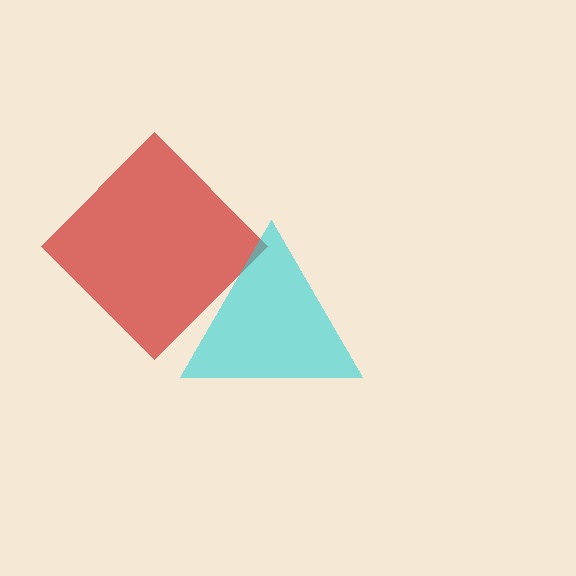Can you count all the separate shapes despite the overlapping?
Yes, there are 2 separate shapes.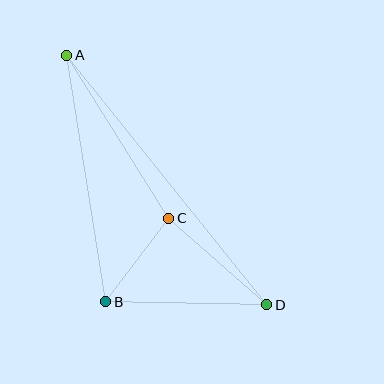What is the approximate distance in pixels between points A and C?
The distance between A and C is approximately 192 pixels.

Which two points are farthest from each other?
Points A and D are farthest from each other.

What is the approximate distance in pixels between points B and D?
The distance between B and D is approximately 161 pixels.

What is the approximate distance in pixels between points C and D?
The distance between C and D is approximately 131 pixels.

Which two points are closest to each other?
Points B and C are closest to each other.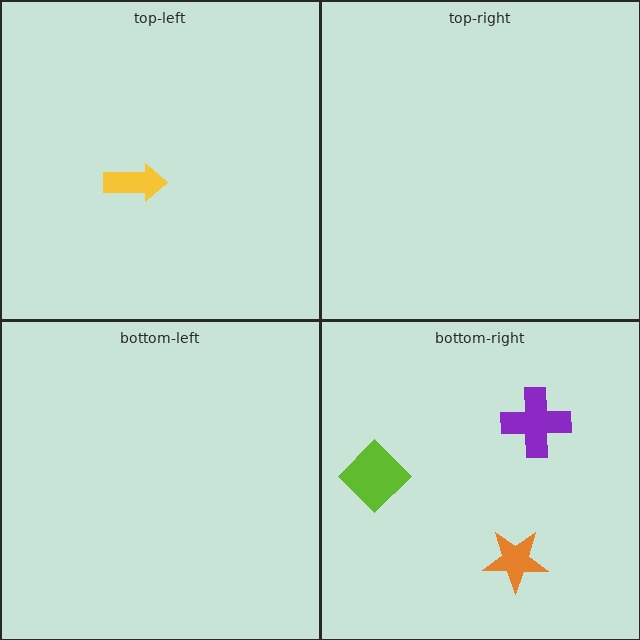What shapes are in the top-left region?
The yellow arrow.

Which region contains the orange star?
The bottom-right region.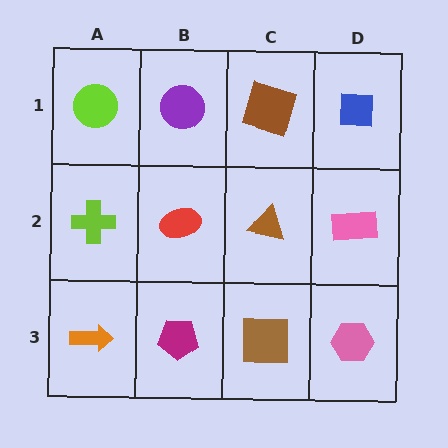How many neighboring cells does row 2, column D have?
3.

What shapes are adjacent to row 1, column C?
A brown triangle (row 2, column C), a purple circle (row 1, column B), a blue square (row 1, column D).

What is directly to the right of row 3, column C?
A pink hexagon.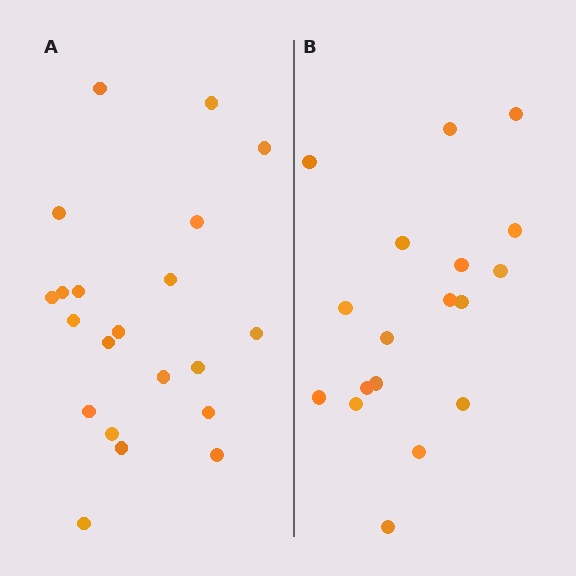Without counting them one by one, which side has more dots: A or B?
Region A (the left region) has more dots.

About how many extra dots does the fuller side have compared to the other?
Region A has just a few more — roughly 2 or 3 more dots than region B.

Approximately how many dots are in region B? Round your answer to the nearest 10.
About 20 dots. (The exact count is 18, which rounds to 20.)